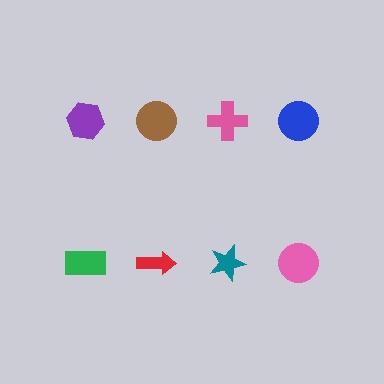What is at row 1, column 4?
A blue circle.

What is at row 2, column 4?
A pink circle.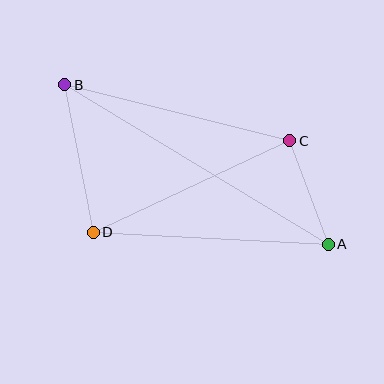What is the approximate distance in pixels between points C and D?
The distance between C and D is approximately 217 pixels.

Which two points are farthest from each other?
Points A and B are farthest from each other.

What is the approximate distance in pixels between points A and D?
The distance between A and D is approximately 235 pixels.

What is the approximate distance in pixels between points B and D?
The distance between B and D is approximately 150 pixels.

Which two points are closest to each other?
Points A and C are closest to each other.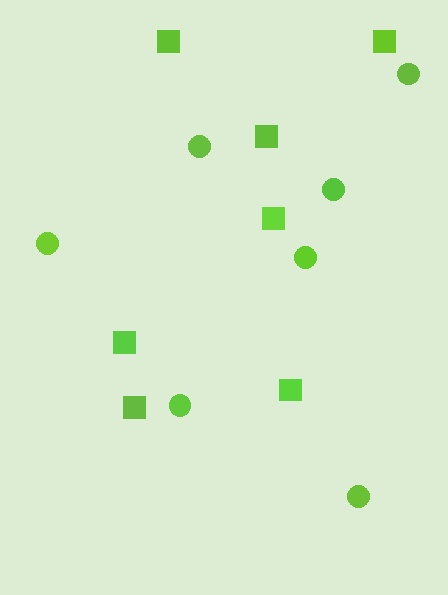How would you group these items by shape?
There are 2 groups: one group of squares (7) and one group of circles (7).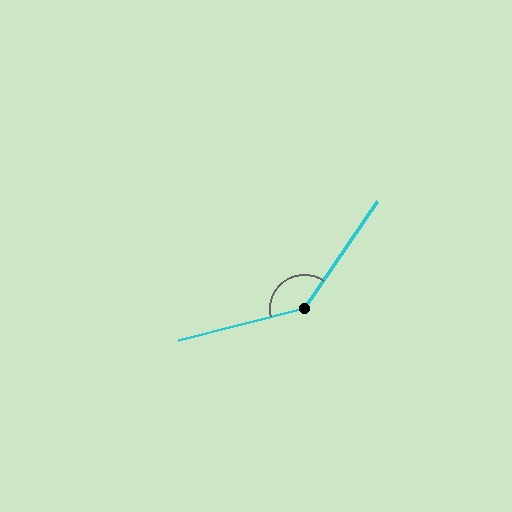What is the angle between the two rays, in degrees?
Approximately 138 degrees.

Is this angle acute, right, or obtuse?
It is obtuse.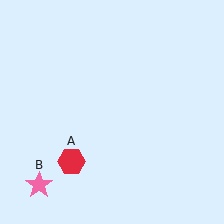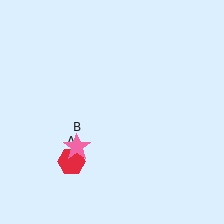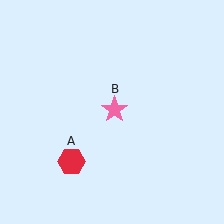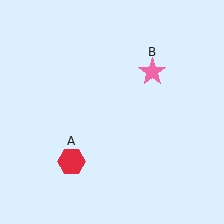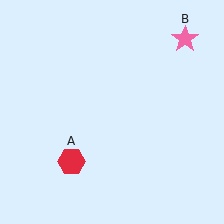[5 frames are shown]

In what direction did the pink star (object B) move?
The pink star (object B) moved up and to the right.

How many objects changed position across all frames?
1 object changed position: pink star (object B).